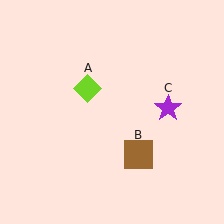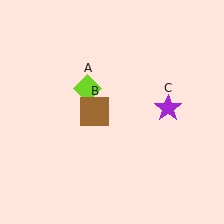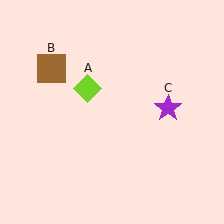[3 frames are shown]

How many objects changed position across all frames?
1 object changed position: brown square (object B).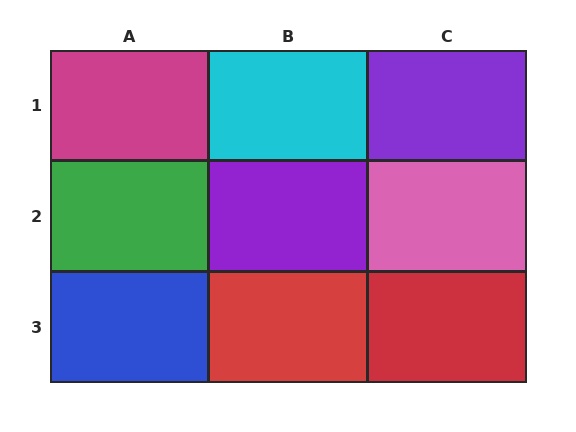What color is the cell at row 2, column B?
Purple.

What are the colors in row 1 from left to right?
Magenta, cyan, purple.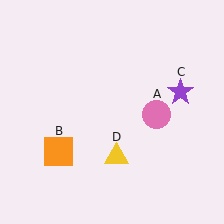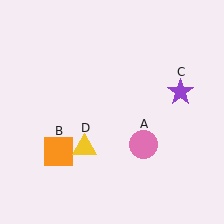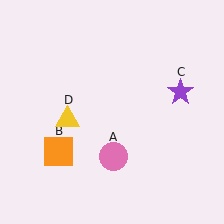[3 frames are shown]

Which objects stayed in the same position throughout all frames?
Orange square (object B) and purple star (object C) remained stationary.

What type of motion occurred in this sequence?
The pink circle (object A), yellow triangle (object D) rotated clockwise around the center of the scene.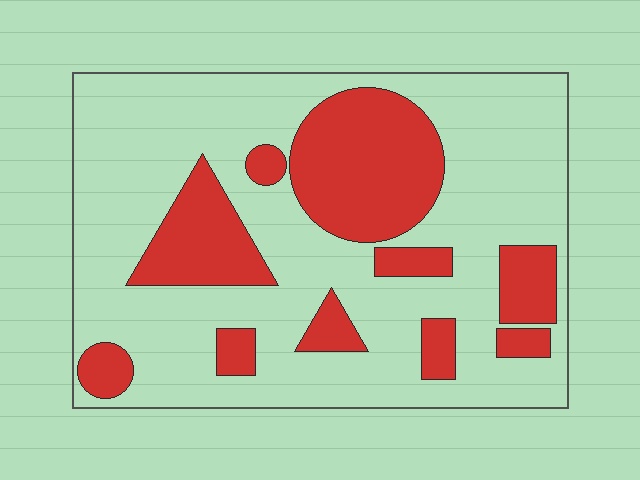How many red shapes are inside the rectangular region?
10.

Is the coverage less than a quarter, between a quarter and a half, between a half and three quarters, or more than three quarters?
Between a quarter and a half.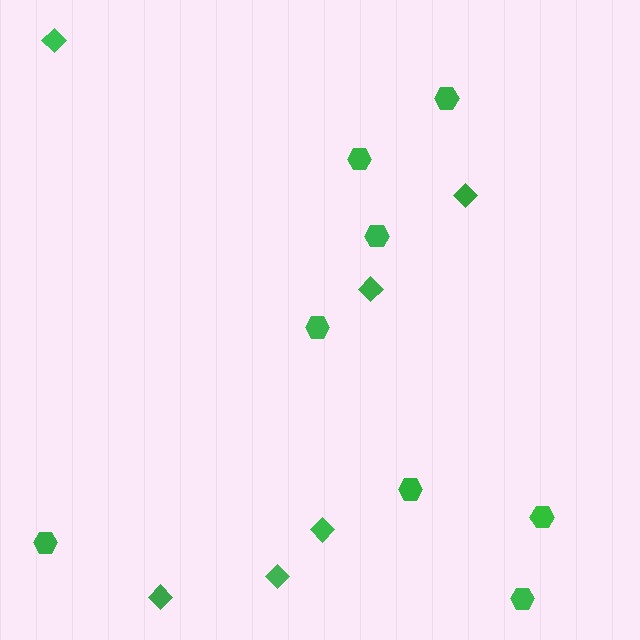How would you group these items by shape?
There are 2 groups: one group of diamonds (6) and one group of hexagons (8).